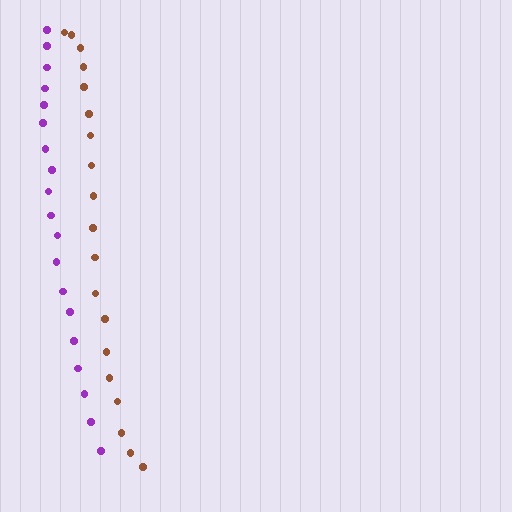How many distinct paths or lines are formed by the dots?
There are 2 distinct paths.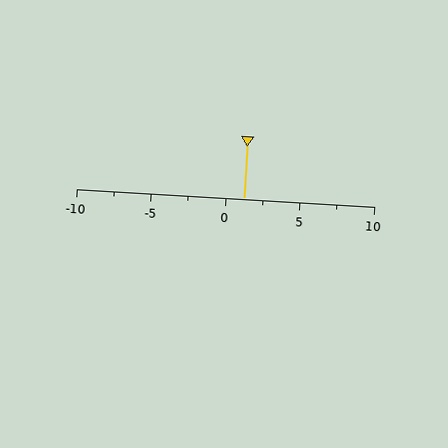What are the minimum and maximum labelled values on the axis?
The axis runs from -10 to 10.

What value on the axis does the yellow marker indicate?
The marker indicates approximately 1.2.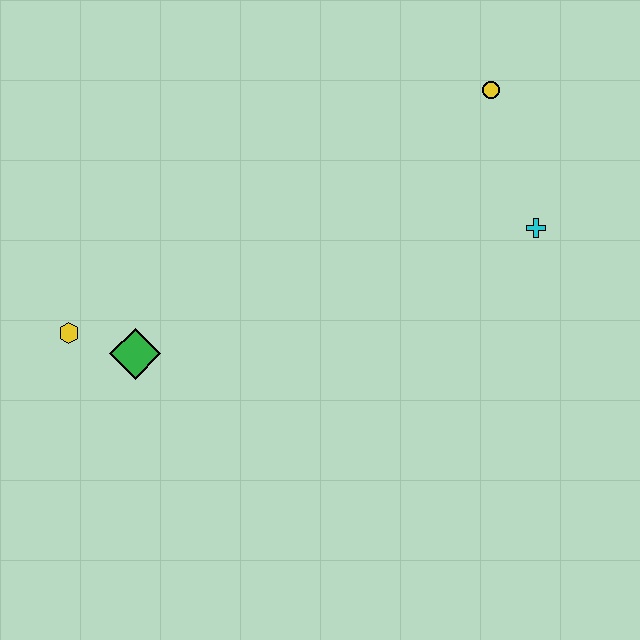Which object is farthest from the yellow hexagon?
The yellow circle is farthest from the yellow hexagon.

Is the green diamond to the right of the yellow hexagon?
Yes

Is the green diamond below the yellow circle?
Yes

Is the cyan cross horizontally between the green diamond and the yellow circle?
No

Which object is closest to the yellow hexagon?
The green diamond is closest to the yellow hexagon.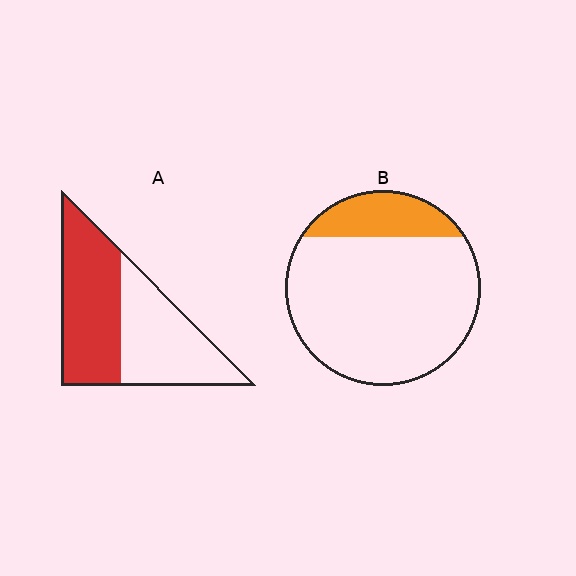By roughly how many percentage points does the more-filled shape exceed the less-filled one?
By roughly 35 percentage points (A over B).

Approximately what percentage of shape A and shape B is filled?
A is approximately 50% and B is approximately 20%.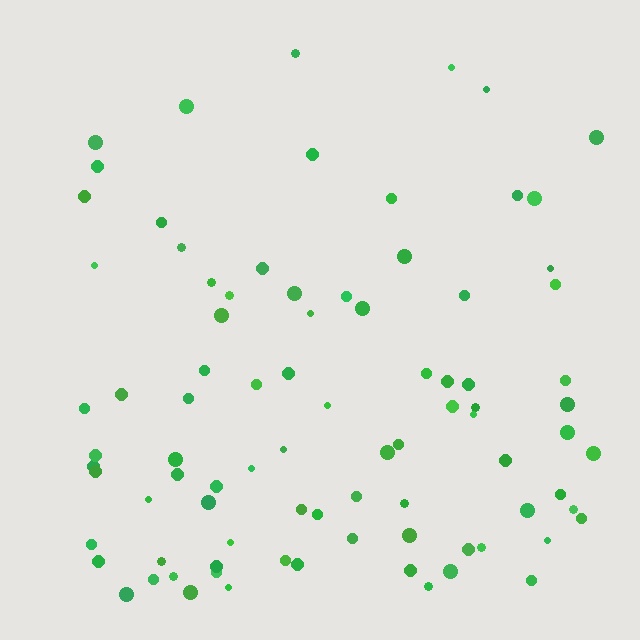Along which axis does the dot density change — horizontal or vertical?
Vertical.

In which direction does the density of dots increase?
From top to bottom, with the bottom side densest.